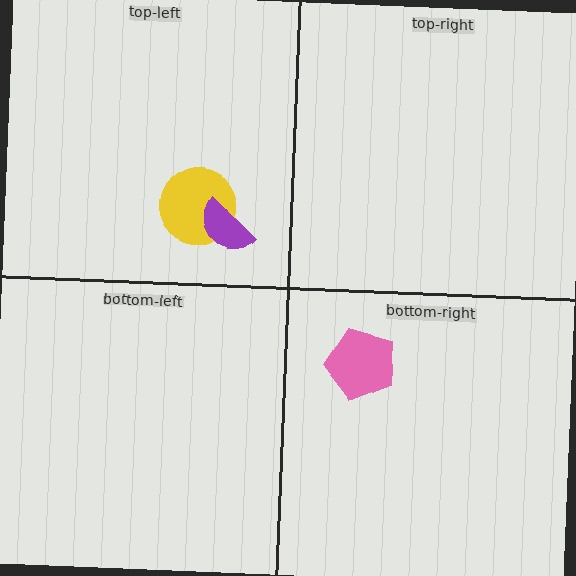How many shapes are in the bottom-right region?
1.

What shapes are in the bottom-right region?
The pink pentagon.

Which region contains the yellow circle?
The top-left region.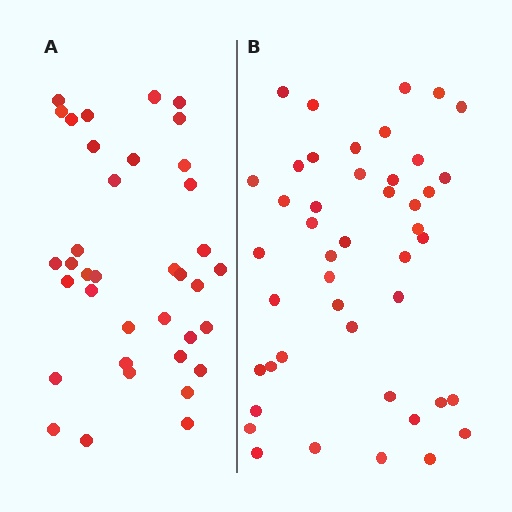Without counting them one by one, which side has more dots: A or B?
Region B (the right region) has more dots.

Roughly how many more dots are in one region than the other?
Region B has roughly 8 or so more dots than region A.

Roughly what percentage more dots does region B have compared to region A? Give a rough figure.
About 20% more.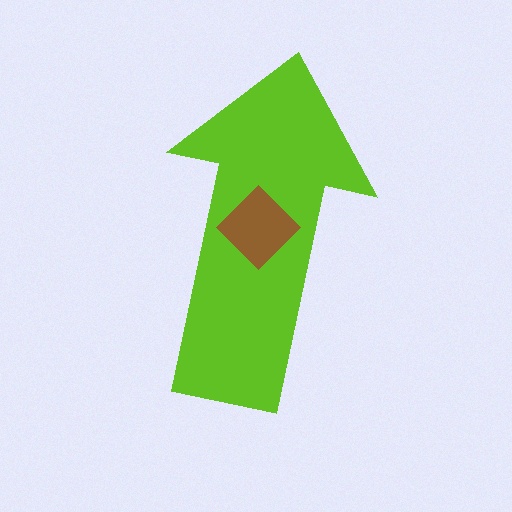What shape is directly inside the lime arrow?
The brown diamond.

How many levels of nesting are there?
2.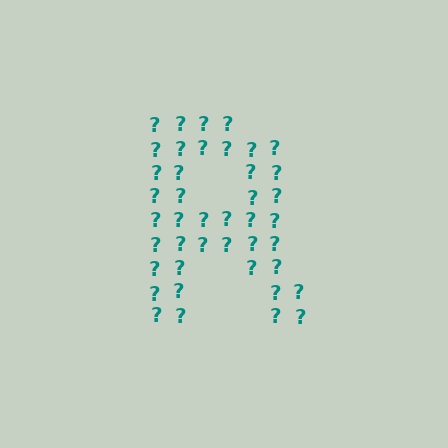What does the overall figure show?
The overall figure shows the letter R.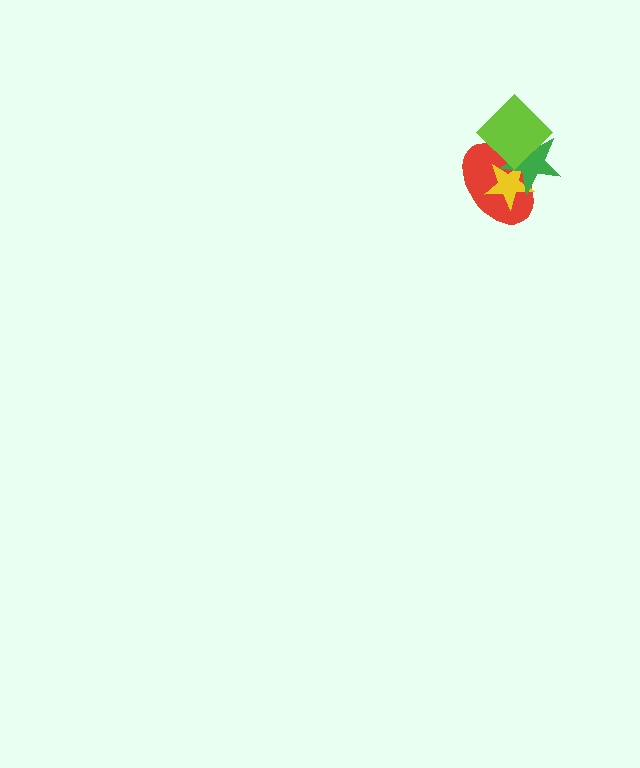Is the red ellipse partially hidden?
Yes, it is partially covered by another shape.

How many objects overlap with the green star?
3 objects overlap with the green star.